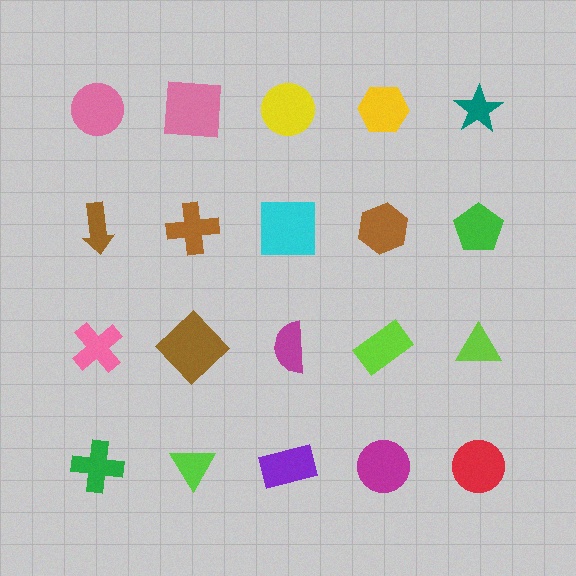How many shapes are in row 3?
5 shapes.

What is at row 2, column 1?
A brown arrow.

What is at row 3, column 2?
A brown diamond.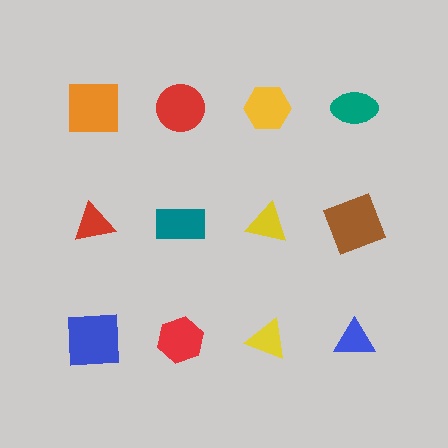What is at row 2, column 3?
A yellow triangle.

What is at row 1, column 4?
A teal ellipse.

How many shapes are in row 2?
4 shapes.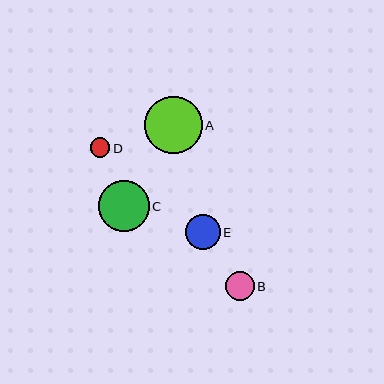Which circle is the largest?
Circle A is the largest with a size of approximately 57 pixels.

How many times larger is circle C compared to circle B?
Circle C is approximately 1.8 times the size of circle B.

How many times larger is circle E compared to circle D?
Circle E is approximately 1.8 times the size of circle D.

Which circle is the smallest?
Circle D is the smallest with a size of approximately 20 pixels.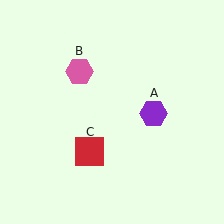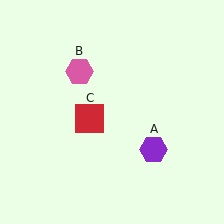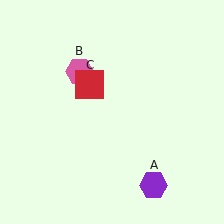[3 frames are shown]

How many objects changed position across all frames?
2 objects changed position: purple hexagon (object A), red square (object C).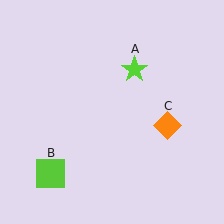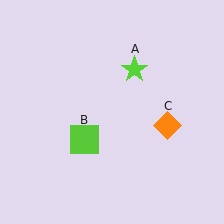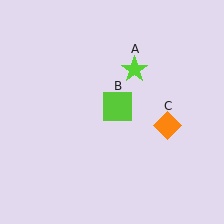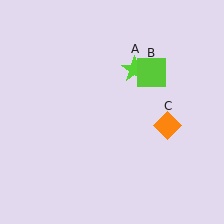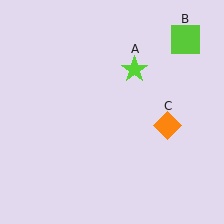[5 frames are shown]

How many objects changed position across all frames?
1 object changed position: lime square (object B).